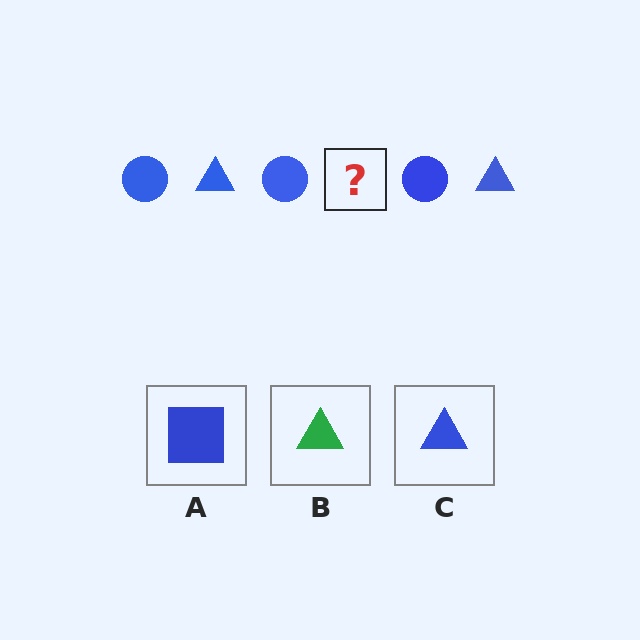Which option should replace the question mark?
Option C.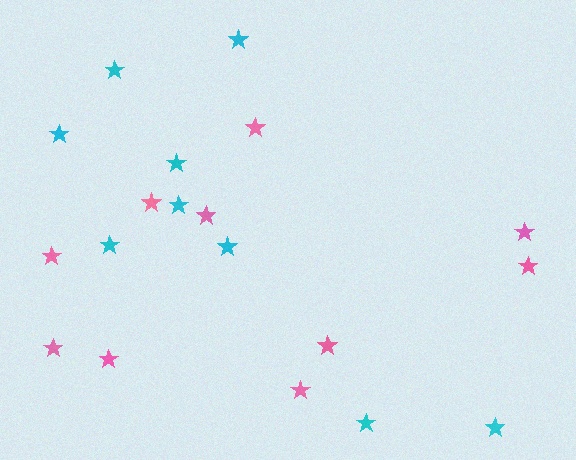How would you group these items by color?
There are 2 groups: one group of pink stars (10) and one group of cyan stars (9).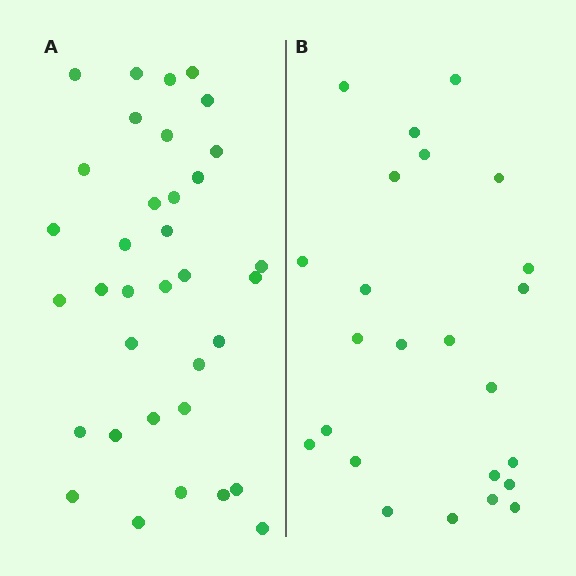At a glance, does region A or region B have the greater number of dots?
Region A (the left region) has more dots.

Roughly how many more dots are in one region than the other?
Region A has roughly 12 or so more dots than region B.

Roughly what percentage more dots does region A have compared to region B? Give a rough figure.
About 45% more.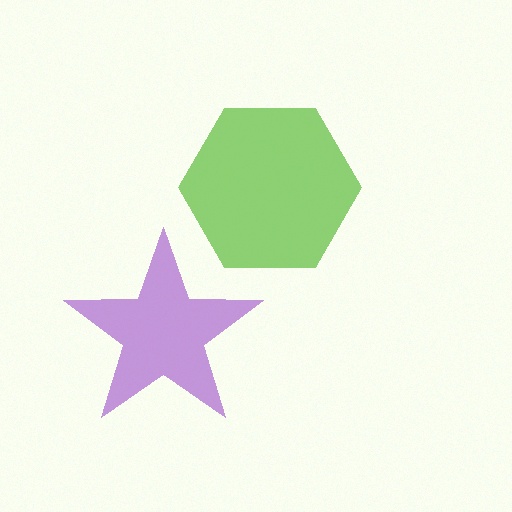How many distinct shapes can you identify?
There are 2 distinct shapes: a lime hexagon, a purple star.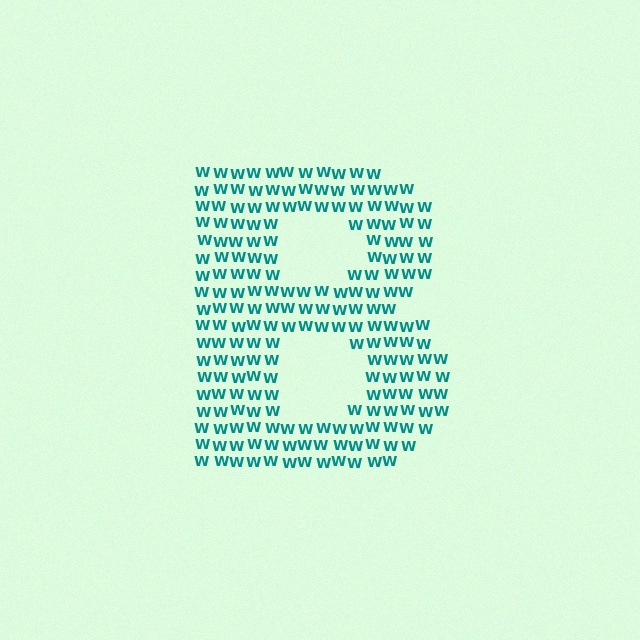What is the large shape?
The large shape is the letter B.